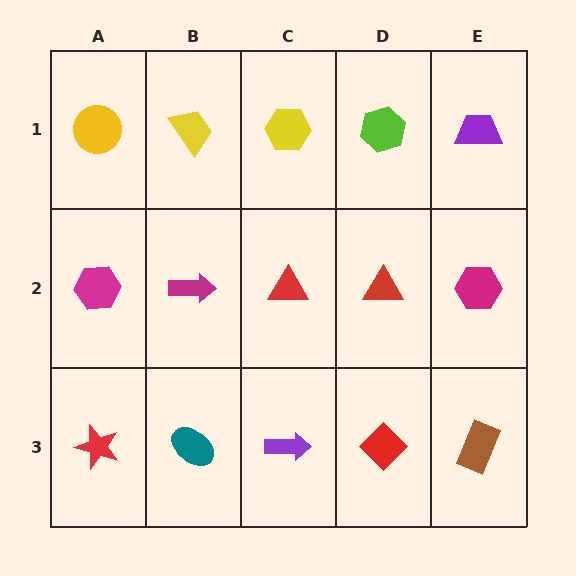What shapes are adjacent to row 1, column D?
A red triangle (row 2, column D), a yellow hexagon (row 1, column C), a purple trapezoid (row 1, column E).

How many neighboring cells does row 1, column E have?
2.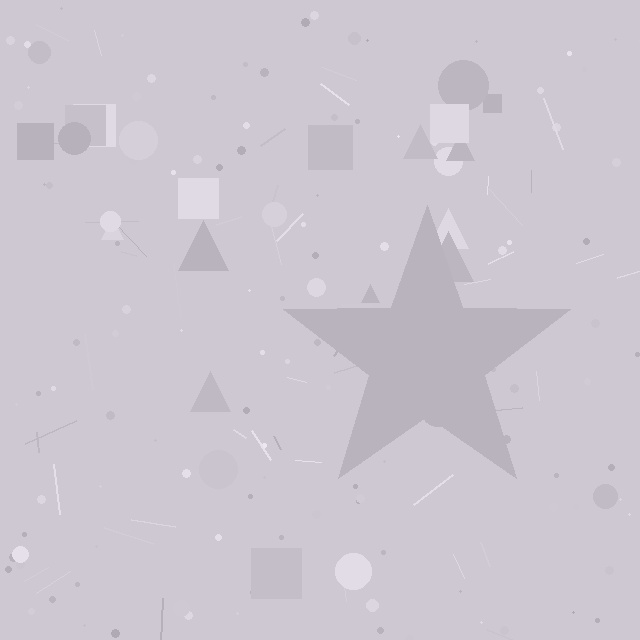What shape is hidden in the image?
A star is hidden in the image.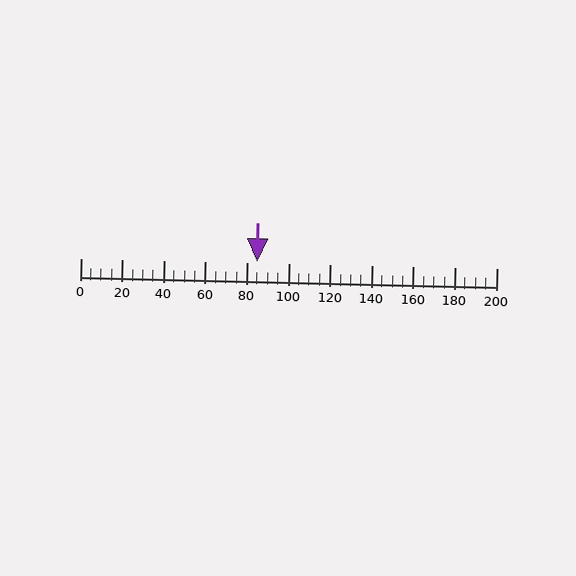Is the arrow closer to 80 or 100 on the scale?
The arrow is closer to 80.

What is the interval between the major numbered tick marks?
The major tick marks are spaced 20 units apart.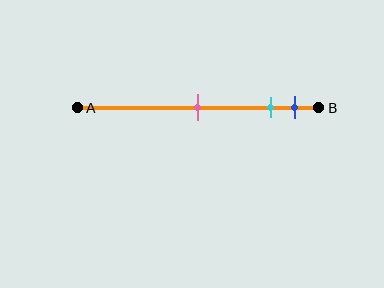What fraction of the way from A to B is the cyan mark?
The cyan mark is approximately 80% (0.8) of the way from A to B.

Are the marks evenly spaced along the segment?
No, the marks are not evenly spaced.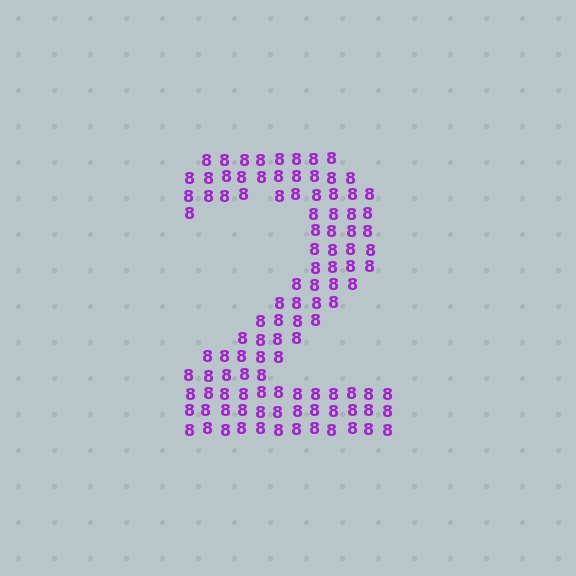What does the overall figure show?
The overall figure shows the digit 2.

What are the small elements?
The small elements are digit 8's.